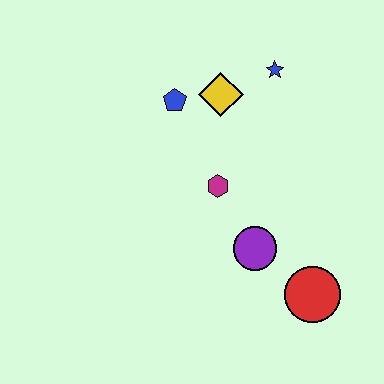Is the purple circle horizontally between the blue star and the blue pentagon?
Yes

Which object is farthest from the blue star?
The red circle is farthest from the blue star.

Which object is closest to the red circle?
The purple circle is closest to the red circle.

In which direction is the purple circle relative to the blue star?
The purple circle is below the blue star.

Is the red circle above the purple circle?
No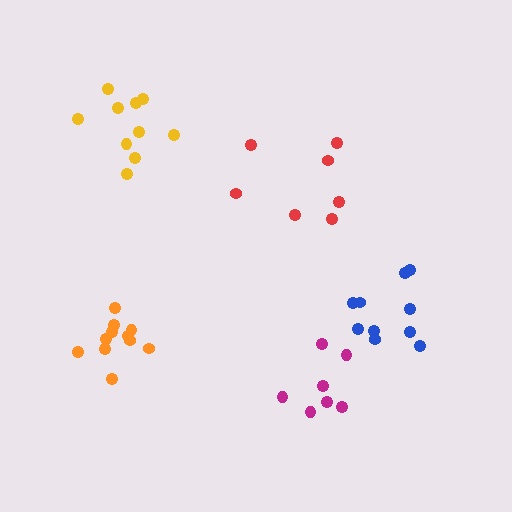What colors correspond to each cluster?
The clusters are colored: orange, blue, red, magenta, yellow.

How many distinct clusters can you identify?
There are 5 distinct clusters.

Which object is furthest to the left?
The orange cluster is leftmost.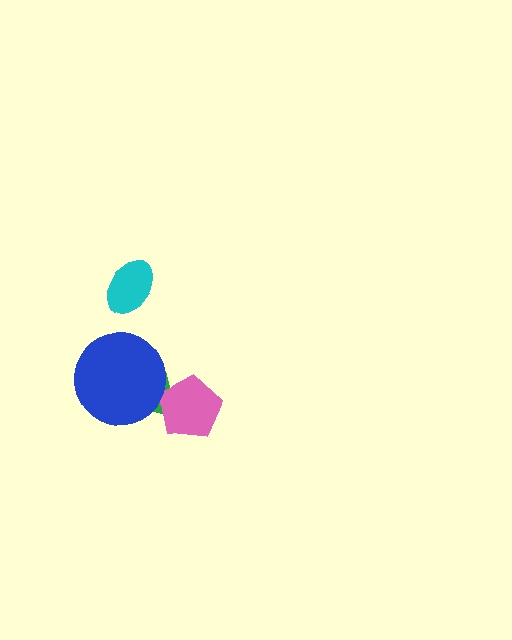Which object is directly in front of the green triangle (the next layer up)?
The pink pentagon is directly in front of the green triangle.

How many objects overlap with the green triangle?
2 objects overlap with the green triangle.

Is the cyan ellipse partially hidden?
No, no other shape covers it.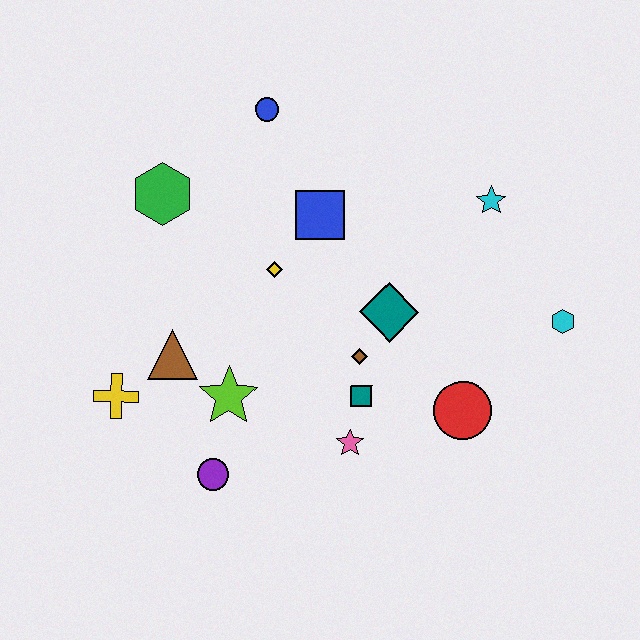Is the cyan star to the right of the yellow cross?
Yes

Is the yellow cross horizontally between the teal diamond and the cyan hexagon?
No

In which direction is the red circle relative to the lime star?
The red circle is to the right of the lime star.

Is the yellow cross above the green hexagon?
No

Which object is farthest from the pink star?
The blue circle is farthest from the pink star.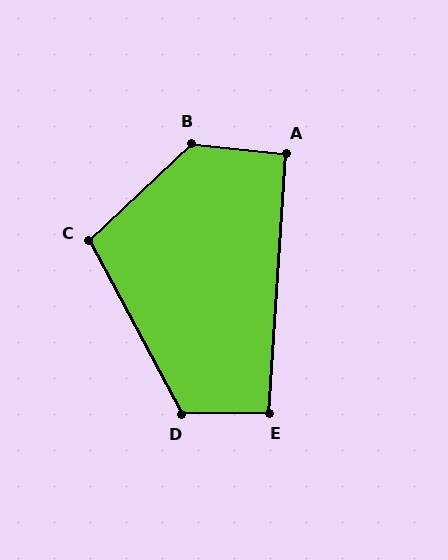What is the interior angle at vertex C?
Approximately 105 degrees (obtuse).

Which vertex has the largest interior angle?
B, at approximately 130 degrees.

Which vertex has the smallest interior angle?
A, at approximately 93 degrees.